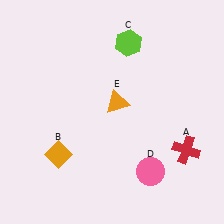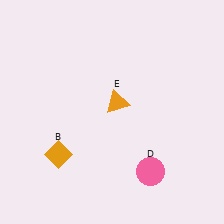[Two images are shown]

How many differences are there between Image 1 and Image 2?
There are 2 differences between the two images.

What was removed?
The red cross (A), the lime hexagon (C) were removed in Image 2.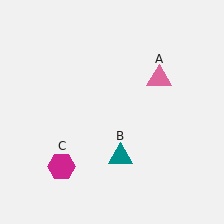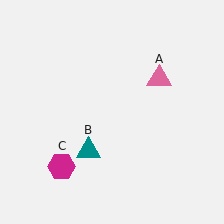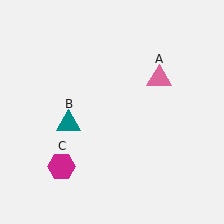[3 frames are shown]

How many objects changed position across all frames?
1 object changed position: teal triangle (object B).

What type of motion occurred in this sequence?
The teal triangle (object B) rotated clockwise around the center of the scene.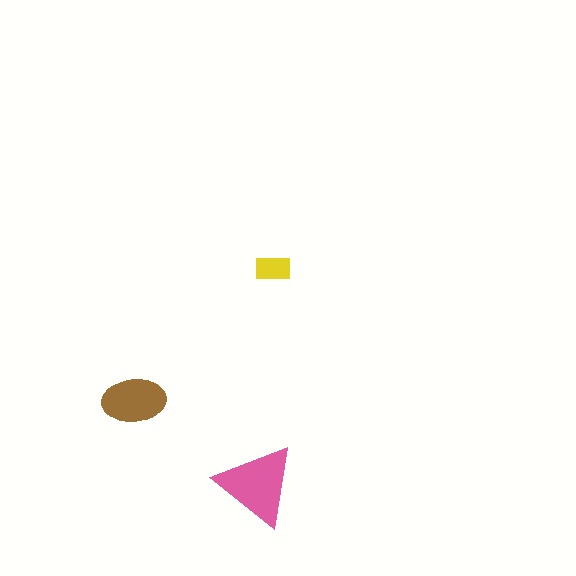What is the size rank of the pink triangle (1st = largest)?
1st.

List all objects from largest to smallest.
The pink triangle, the brown ellipse, the yellow rectangle.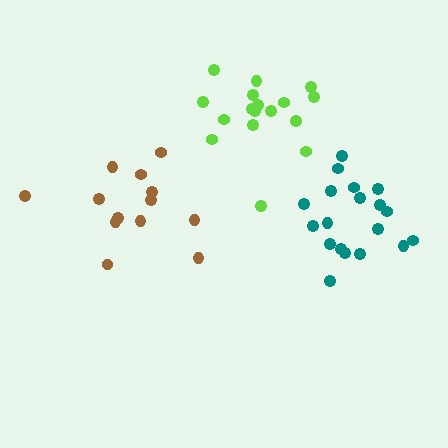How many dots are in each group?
Group 1: 13 dots, Group 2: 19 dots, Group 3: 17 dots (49 total).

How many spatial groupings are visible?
There are 3 spatial groupings.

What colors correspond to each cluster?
The clusters are colored: brown, teal, lime.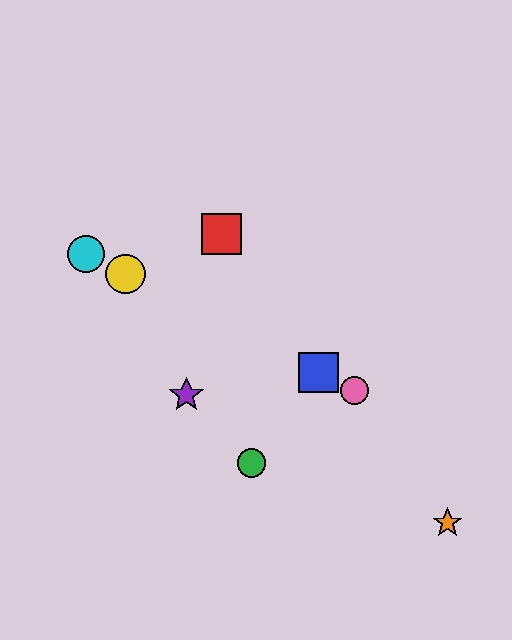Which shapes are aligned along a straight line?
The blue square, the yellow circle, the cyan circle, the pink circle are aligned along a straight line.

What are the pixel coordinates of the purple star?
The purple star is at (186, 395).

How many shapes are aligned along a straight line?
4 shapes (the blue square, the yellow circle, the cyan circle, the pink circle) are aligned along a straight line.